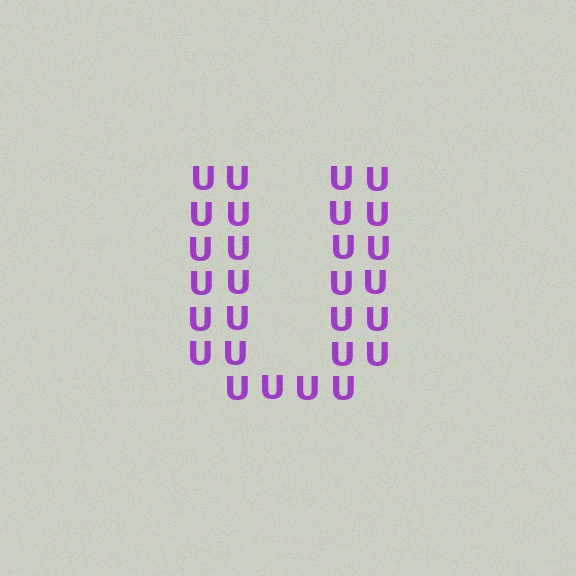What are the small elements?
The small elements are letter U's.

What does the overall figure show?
The overall figure shows the letter U.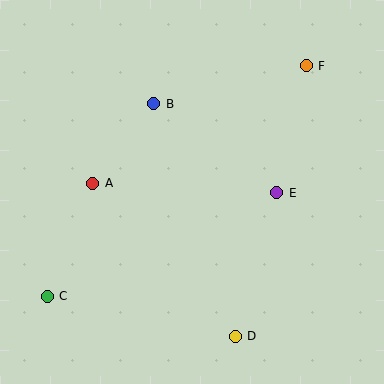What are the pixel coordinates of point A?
Point A is at (93, 183).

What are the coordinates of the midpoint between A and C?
The midpoint between A and C is at (70, 240).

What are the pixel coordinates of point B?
Point B is at (154, 104).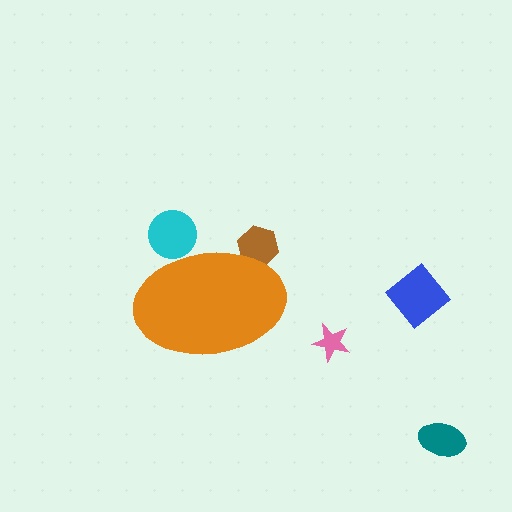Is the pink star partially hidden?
No, the pink star is fully visible.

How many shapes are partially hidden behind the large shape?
2 shapes are partially hidden.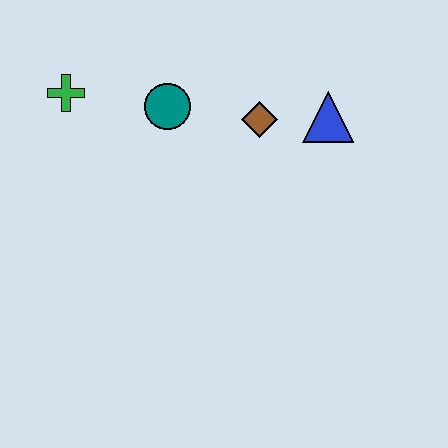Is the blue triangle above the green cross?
No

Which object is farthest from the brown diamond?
The green cross is farthest from the brown diamond.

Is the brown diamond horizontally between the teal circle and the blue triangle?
Yes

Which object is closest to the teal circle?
The brown diamond is closest to the teal circle.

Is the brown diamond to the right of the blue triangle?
No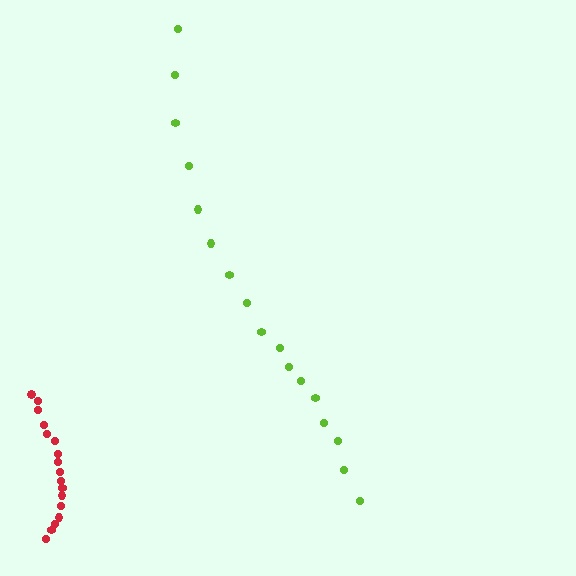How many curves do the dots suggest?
There are 2 distinct paths.